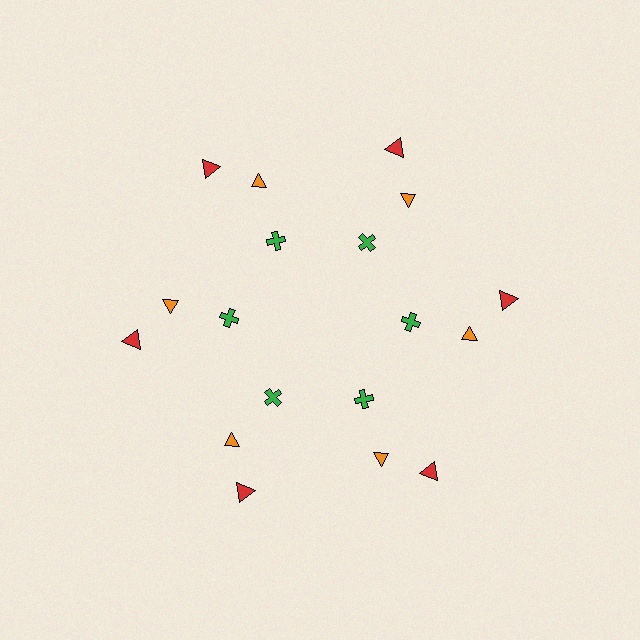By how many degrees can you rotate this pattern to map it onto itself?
The pattern maps onto itself every 60 degrees of rotation.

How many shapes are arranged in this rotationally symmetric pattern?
There are 18 shapes, arranged in 6 groups of 3.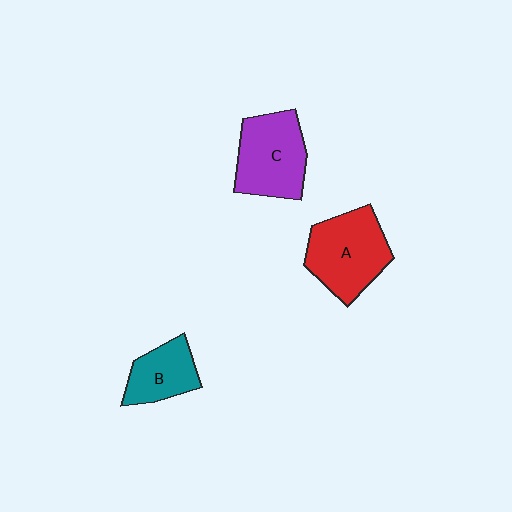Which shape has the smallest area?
Shape B (teal).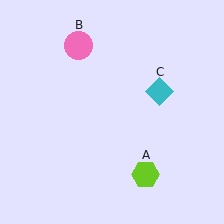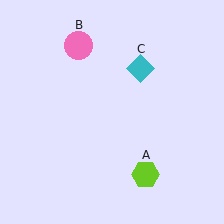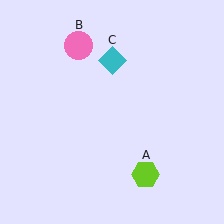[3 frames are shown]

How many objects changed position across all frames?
1 object changed position: cyan diamond (object C).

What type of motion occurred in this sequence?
The cyan diamond (object C) rotated counterclockwise around the center of the scene.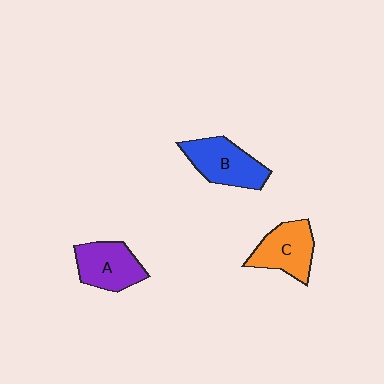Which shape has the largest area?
Shape B (blue).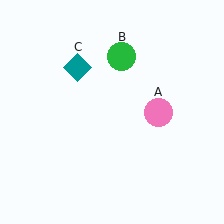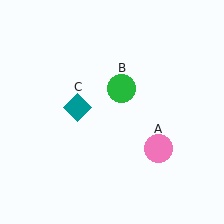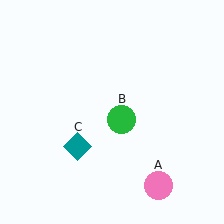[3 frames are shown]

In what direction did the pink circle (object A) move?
The pink circle (object A) moved down.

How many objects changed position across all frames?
3 objects changed position: pink circle (object A), green circle (object B), teal diamond (object C).